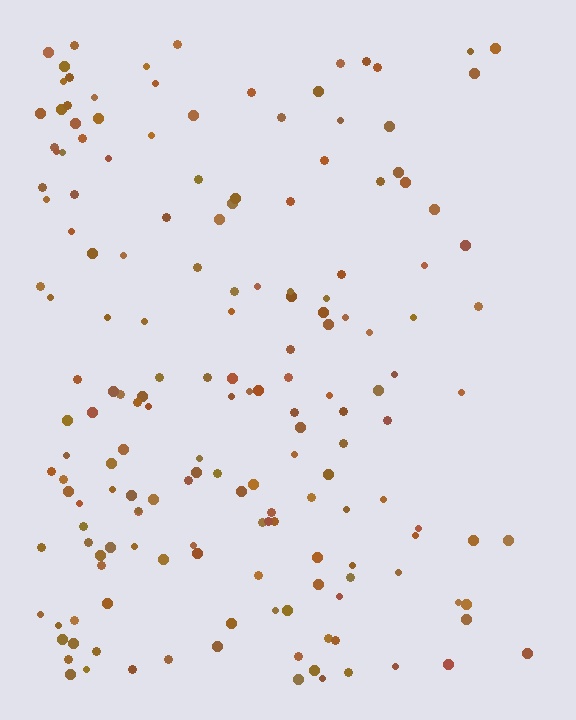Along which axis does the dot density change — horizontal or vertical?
Horizontal.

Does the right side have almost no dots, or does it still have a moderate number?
Still a moderate number, just noticeably fewer than the left.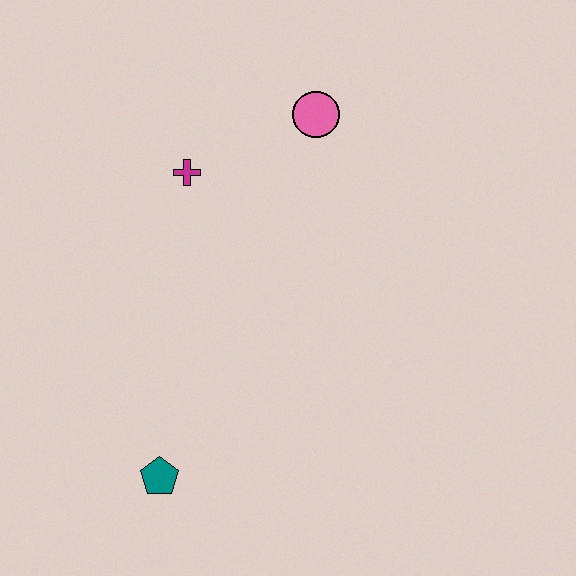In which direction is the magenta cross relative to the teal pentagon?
The magenta cross is above the teal pentagon.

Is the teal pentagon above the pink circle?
No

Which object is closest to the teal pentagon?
The magenta cross is closest to the teal pentagon.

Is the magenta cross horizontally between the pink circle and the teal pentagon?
Yes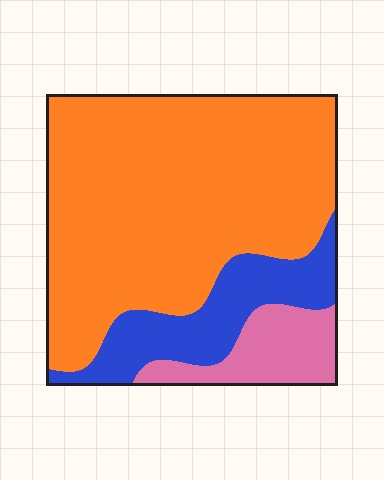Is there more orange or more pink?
Orange.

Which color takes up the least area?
Pink, at roughly 10%.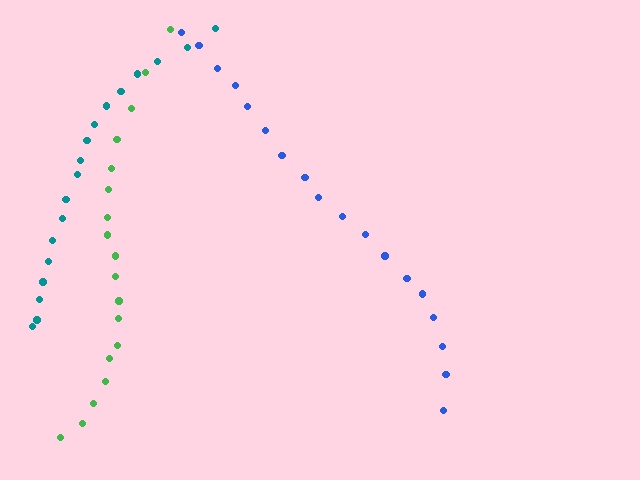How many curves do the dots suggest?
There are 3 distinct paths.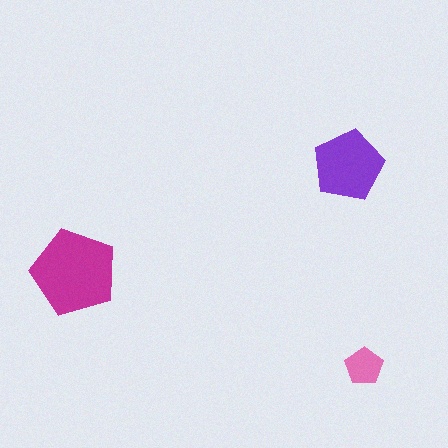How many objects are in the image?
There are 3 objects in the image.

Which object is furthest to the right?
The pink pentagon is rightmost.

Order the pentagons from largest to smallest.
the magenta one, the purple one, the pink one.